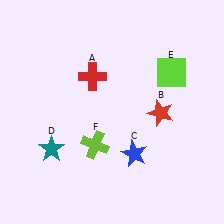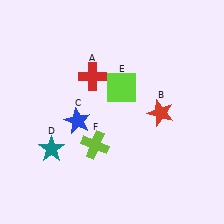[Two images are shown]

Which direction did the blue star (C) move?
The blue star (C) moved left.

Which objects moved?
The objects that moved are: the blue star (C), the lime square (E).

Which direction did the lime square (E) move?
The lime square (E) moved left.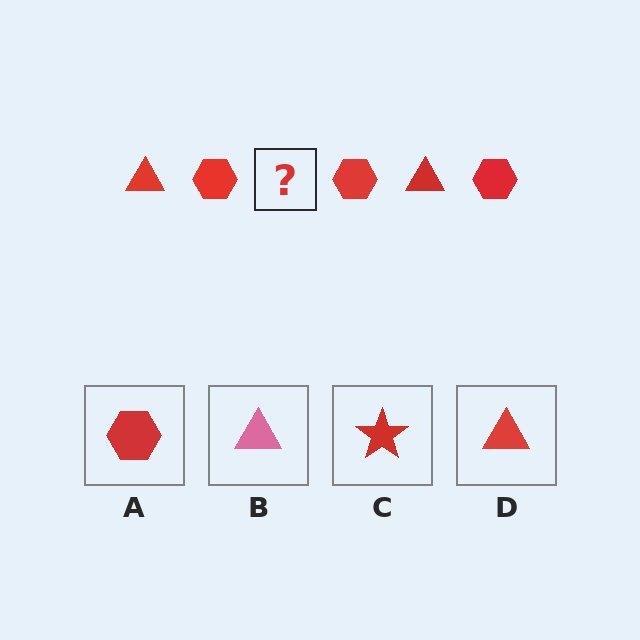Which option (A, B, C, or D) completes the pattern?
D.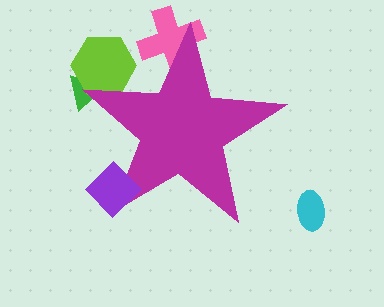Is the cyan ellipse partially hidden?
No, the cyan ellipse is fully visible.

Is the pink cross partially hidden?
Yes, the pink cross is partially hidden behind the magenta star.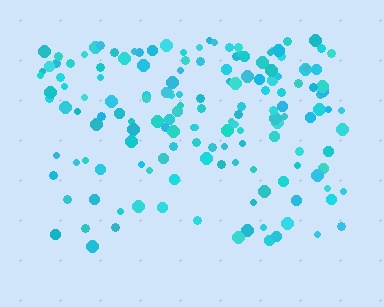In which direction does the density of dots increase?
From bottom to top, with the top side densest.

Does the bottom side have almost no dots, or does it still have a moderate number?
Still a moderate number, just noticeably fewer than the top.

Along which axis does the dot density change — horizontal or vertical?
Vertical.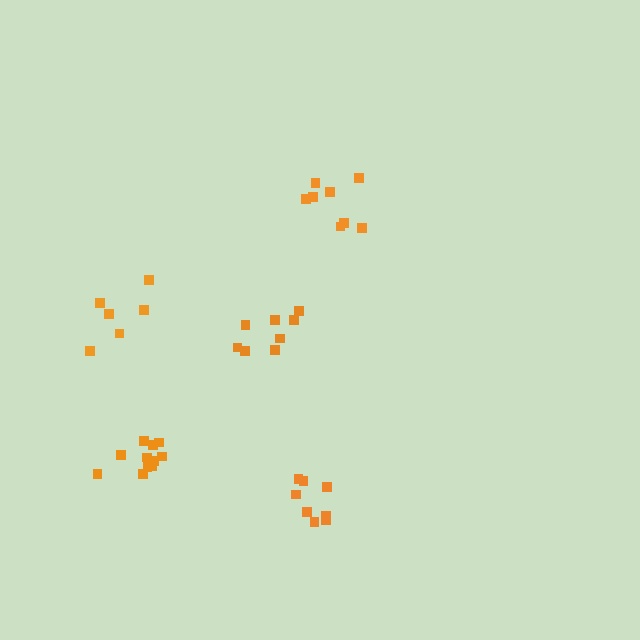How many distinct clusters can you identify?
There are 5 distinct clusters.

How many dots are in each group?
Group 1: 11 dots, Group 2: 8 dots, Group 3: 6 dots, Group 4: 8 dots, Group 5: 8 dots (41 total).